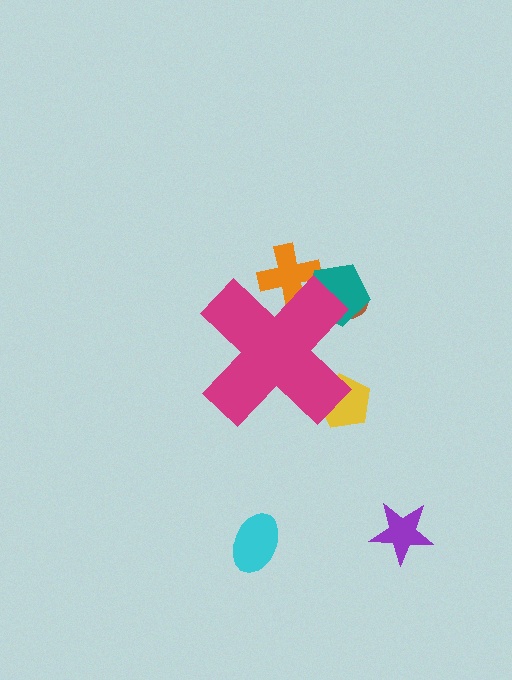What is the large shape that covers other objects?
A magenta cross.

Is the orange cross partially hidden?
Yes, the orange cross is partially hidden behind the magenta cross.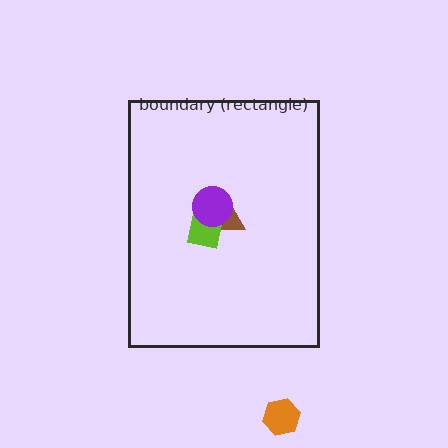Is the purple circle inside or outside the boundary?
Inside.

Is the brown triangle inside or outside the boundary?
Inside.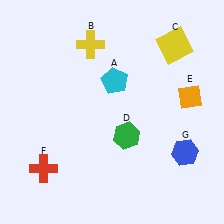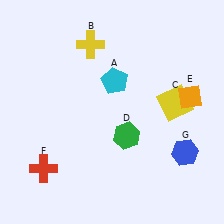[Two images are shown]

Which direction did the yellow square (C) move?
The yellow square (C) moved down.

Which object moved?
The yellow square (C) moved down.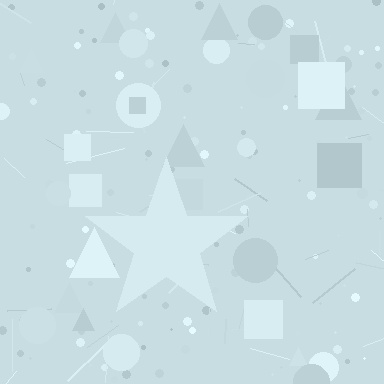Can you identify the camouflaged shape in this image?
The camouflaged shape is a star.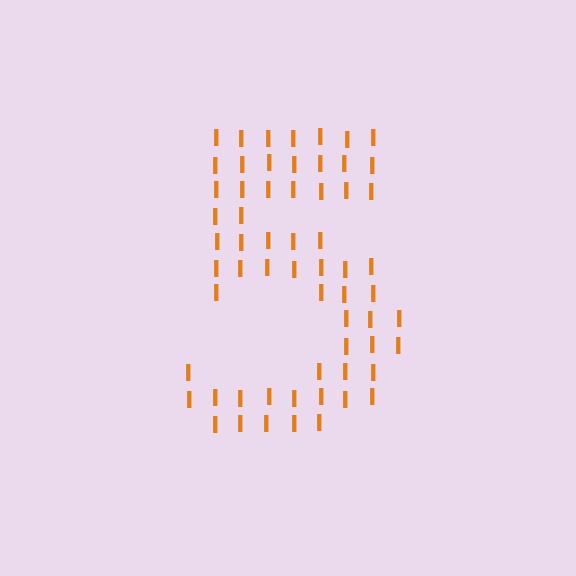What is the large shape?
The large shape is the digit 5.